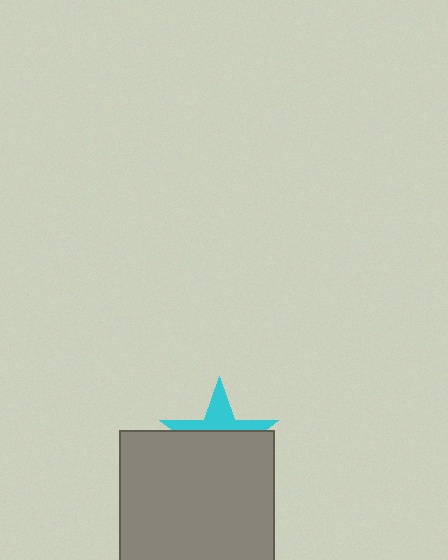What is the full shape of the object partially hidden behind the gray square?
The partially hidden object is a cyan star.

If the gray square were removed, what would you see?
You would see the complete cyan star.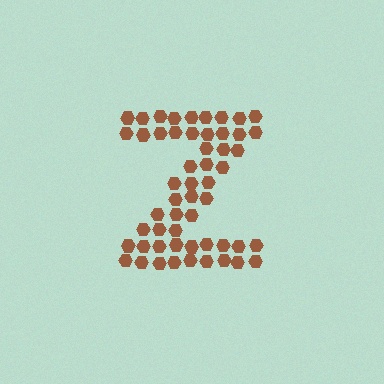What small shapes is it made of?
It is made of small hexagons.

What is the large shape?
The large shape is the letter Z.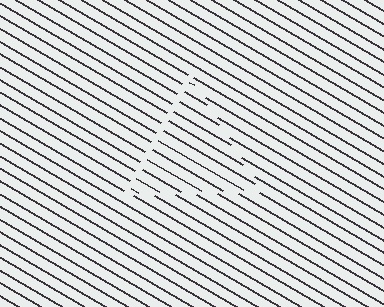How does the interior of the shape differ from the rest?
The interior of the shape contains the same grating, shifted by half a period — the contour is defined by the phase discontinuity where line-ends from the inner and outer gratings abut.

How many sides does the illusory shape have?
3 sides — the line-ends trace a triangle.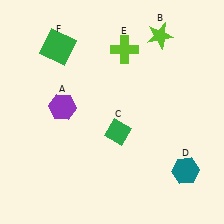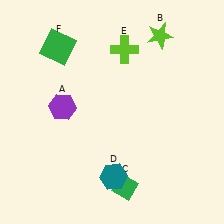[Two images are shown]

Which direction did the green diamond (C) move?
The green diamond (C) moved down.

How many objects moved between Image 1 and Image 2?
2 objects moved between the two images.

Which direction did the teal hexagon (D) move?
The teal hexagon (D) moved left.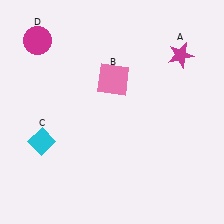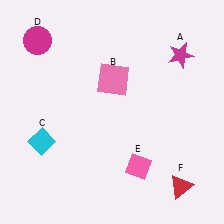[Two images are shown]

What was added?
A pink diamond (E), a red triangle (F) were added in Image 2.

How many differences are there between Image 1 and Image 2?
There are 2 differences between the two images.